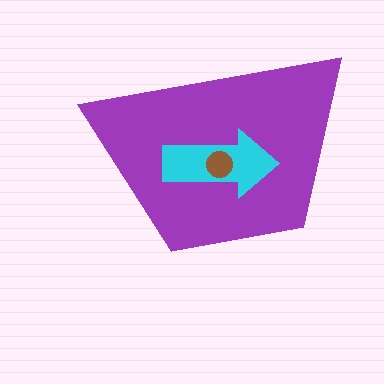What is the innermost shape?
The brown circle.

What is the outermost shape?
The purple trapezoid.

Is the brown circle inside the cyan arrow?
Yes.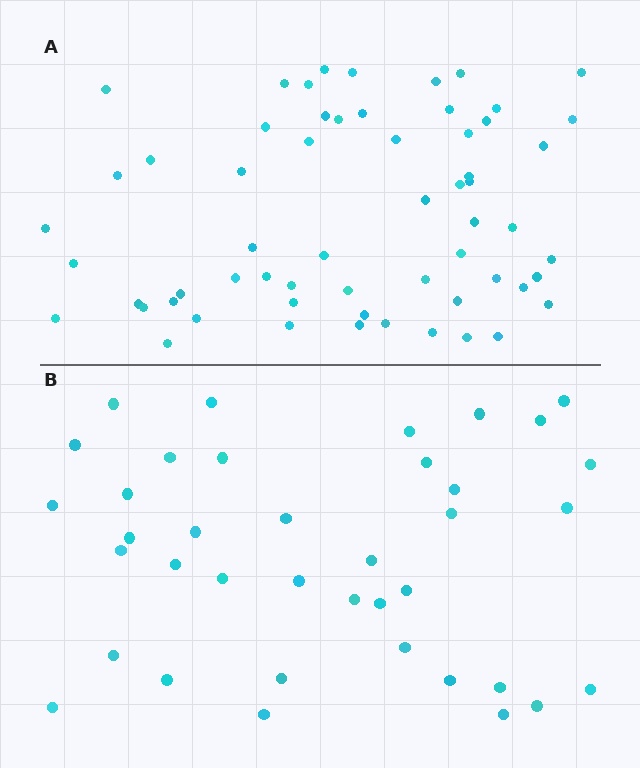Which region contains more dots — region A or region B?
Region A (the top region) has more dots.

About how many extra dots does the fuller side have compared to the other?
Region A has approximately 20 more dots than region B.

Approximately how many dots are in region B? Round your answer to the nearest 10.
About 40 dots. (The exact count is 38, which rounds to 40.)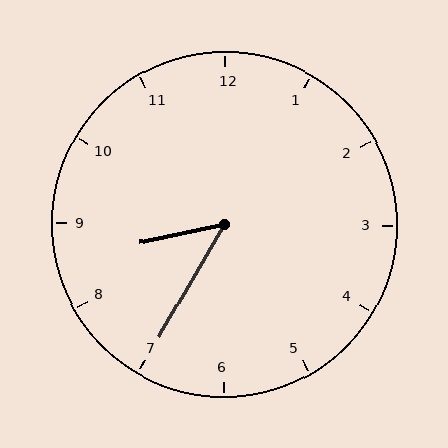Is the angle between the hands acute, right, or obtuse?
It is acute.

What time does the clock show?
8:35.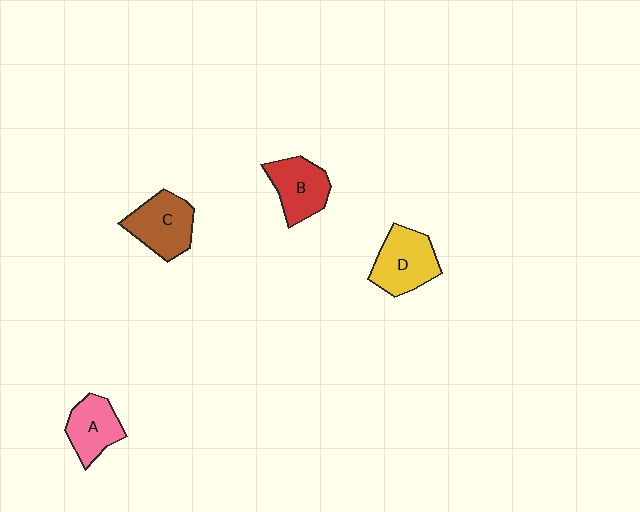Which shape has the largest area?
Shape D (yellow).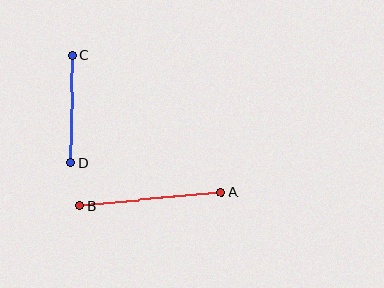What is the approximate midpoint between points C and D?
The midpoint is at approximately (72, 109) pixels.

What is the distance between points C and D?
The distance is approximately 107 pixels.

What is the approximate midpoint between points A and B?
The midpoint is at approximately (150, 199) pixels.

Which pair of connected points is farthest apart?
Points A and B are farthest apart.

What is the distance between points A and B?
The distance is approximately 143 pixels.